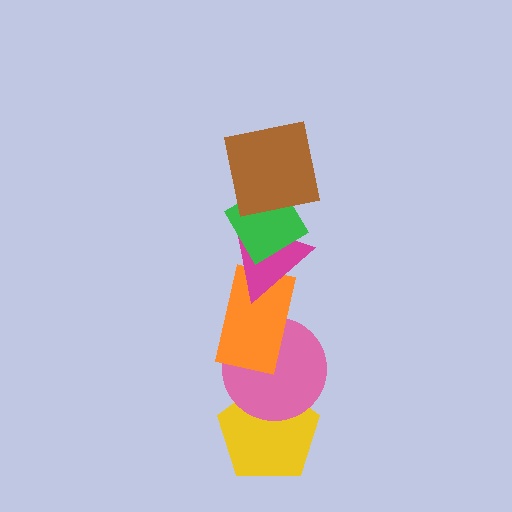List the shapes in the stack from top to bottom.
From top to bottom: the brown square, the green diamond, the magenta triangle, the orange rectangle, the pink circle, the yellow pentagon.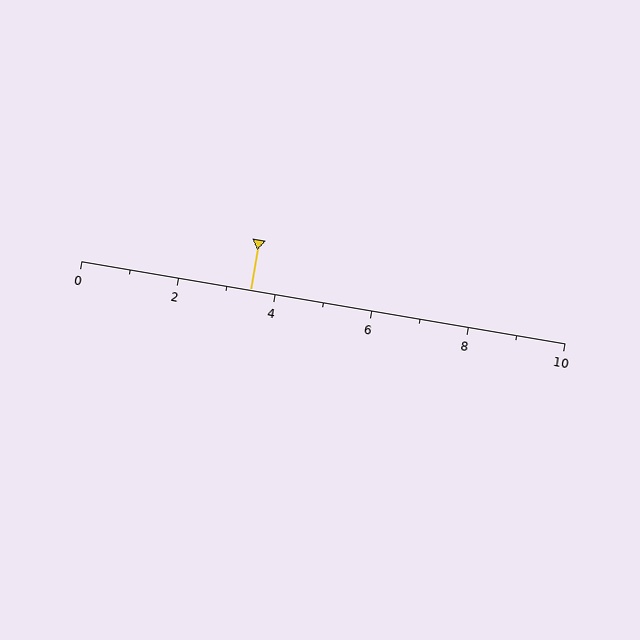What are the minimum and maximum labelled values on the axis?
The axis runs from 0 to 10.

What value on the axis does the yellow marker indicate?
The marker indicates approximately 3.5.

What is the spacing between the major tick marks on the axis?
The major ticks are spaced 2 apart.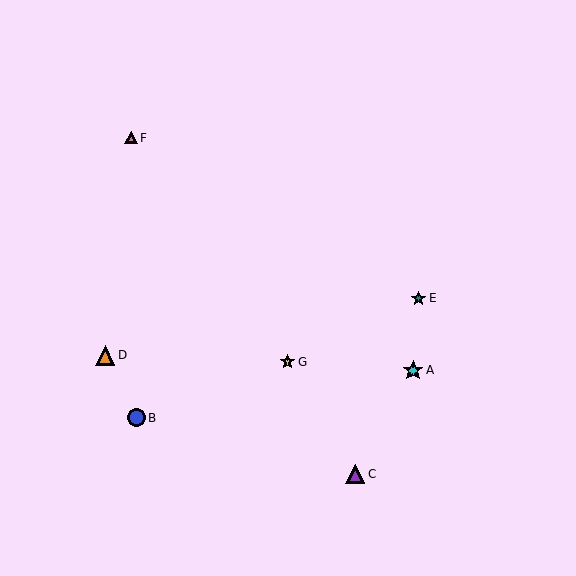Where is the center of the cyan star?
The center of the cyan star is at (413, 370).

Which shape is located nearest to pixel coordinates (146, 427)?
The blue circle (labeled B) at (136, 418) is nearest to that location.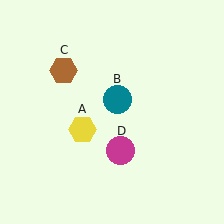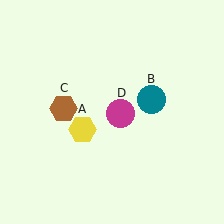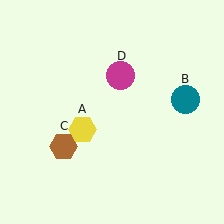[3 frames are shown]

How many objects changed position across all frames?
3 objects changed position: teal circle (object B), brown hexagon (object C), magenta circle (object D).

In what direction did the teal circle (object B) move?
The teal circle (object B) moved right.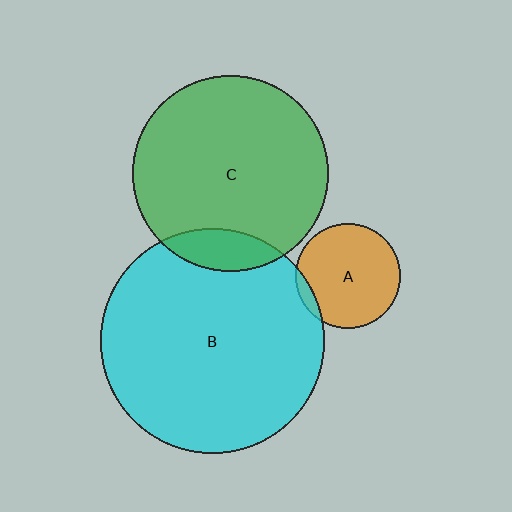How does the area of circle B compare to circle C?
Approximately 1.3 times.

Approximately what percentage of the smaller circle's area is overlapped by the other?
Approximately 5%.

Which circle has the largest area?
Circle B (cyan).